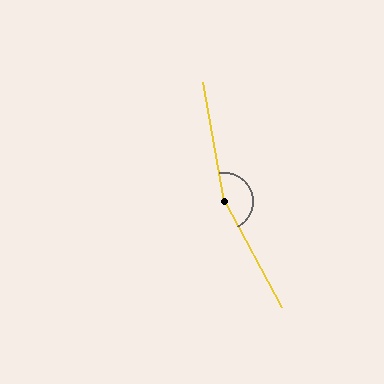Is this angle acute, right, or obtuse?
It is obtuse.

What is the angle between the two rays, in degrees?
Approximately 162 degrees.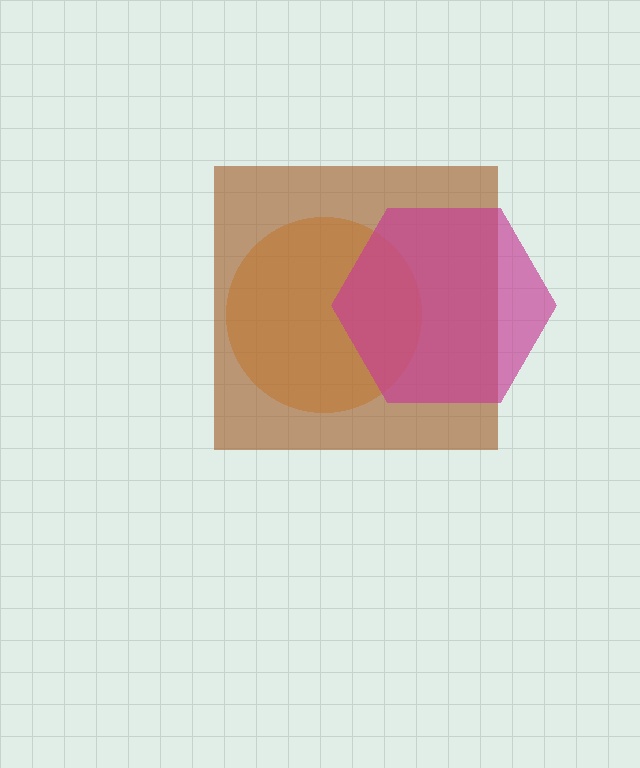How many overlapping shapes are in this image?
There are 3 overlapping shapes in the image.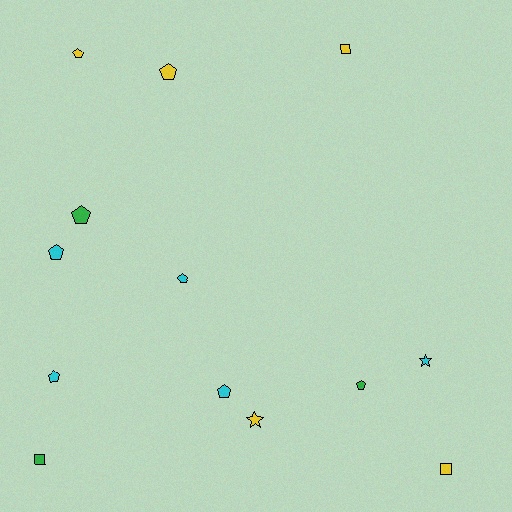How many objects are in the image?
There are 13 objects.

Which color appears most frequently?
Cyan, with 5 objects.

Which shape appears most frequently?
Pentagon, with 8 objects.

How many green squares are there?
There is 1 green square.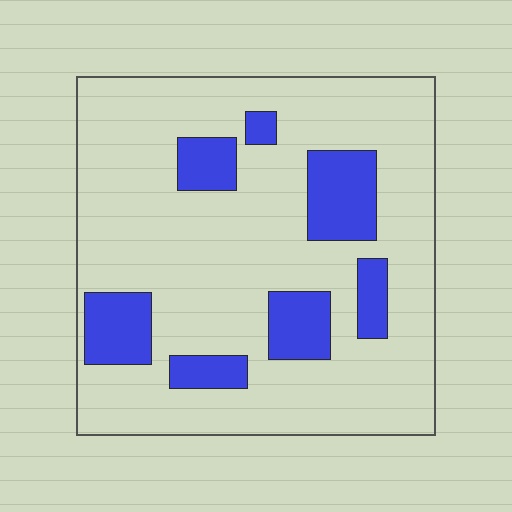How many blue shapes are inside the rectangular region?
7.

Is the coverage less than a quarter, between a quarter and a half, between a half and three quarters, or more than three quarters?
Less than a quarter.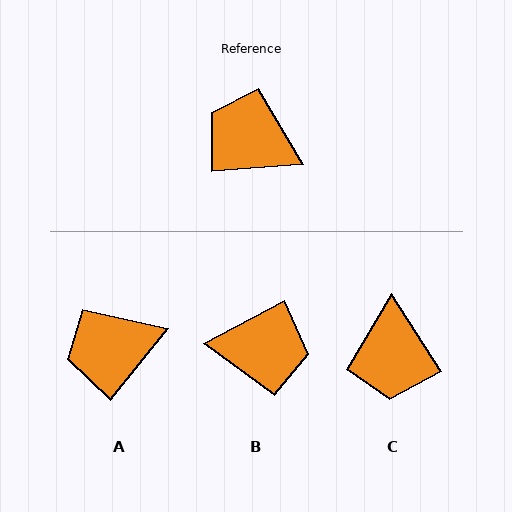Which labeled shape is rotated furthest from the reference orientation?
B, about 156 degrees away.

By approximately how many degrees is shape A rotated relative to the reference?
Approximately 47 degrees counter-clockwise.